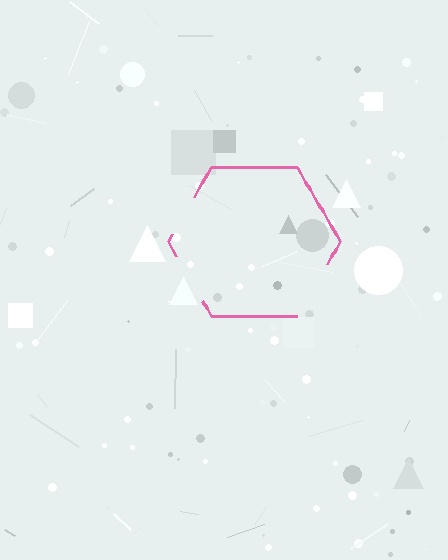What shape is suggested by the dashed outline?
The dashed outline suggests a hexagon.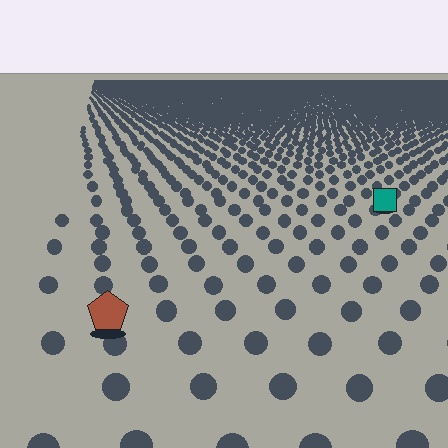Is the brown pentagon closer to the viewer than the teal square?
Yes. The brown pentagon is closer — you can tell from the texture gradient: the ground texture is coarser near it.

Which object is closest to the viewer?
The brown pentagon is closest. The texture marks near it are larger and more spread out.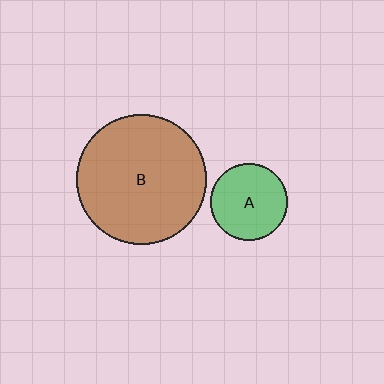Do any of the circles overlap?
No, none of the circles overlap.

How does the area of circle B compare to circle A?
Approximately 2.9 times.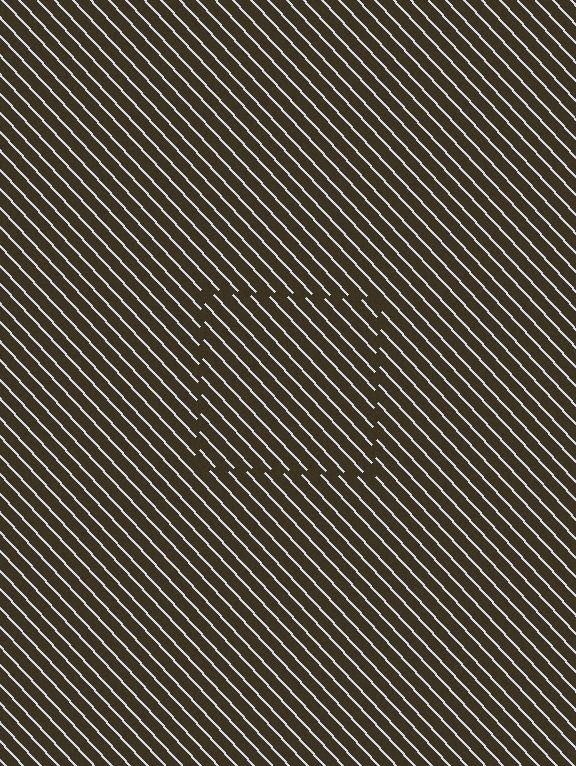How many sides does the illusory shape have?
4 sides — the line-ends trace a square.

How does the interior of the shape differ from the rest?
The interior of the shape contains the same grating, shifted by half a period — the contour is defined by the phase discontinuity where line-ends from the inner and outer gratings abut.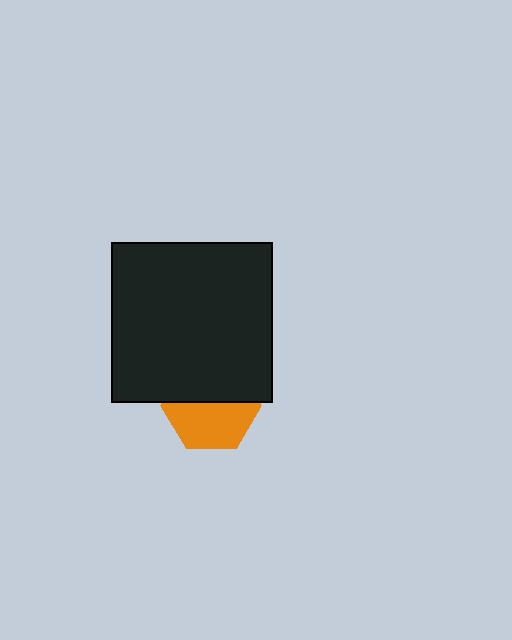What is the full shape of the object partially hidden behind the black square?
The partially hidden object is an orange hexagon.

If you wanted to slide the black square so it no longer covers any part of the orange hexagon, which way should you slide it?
Slide it up — that is the most direct way to separate the two shapes.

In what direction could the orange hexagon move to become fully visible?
The orange hexagon could move down. That would shift it out from behind the black square entirely.